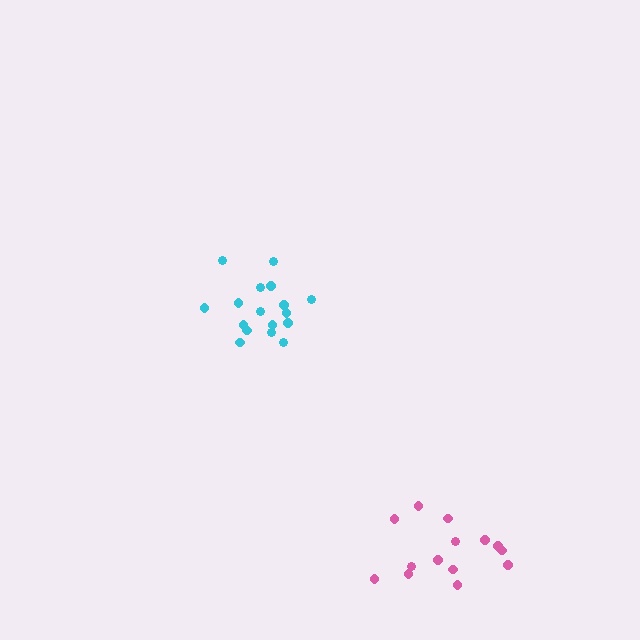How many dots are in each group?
Group 1: 17 dots, Group 2: 14 dots (31 total).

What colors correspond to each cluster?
The clusters are colored: cyan, pink.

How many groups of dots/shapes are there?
There are 2 groups.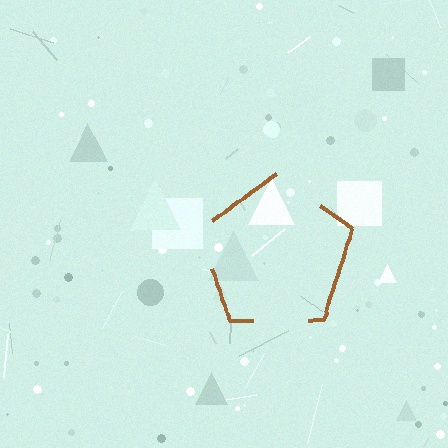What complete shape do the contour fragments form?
The contour fragments form a pentagon.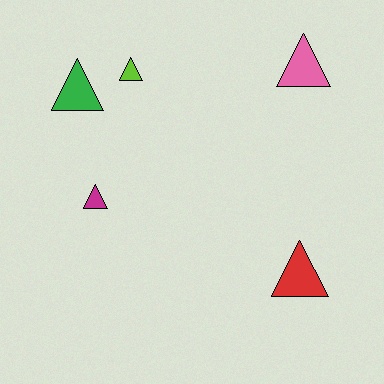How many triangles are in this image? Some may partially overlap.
There are 5 triangles.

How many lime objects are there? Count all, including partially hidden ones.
There is 1 lime object.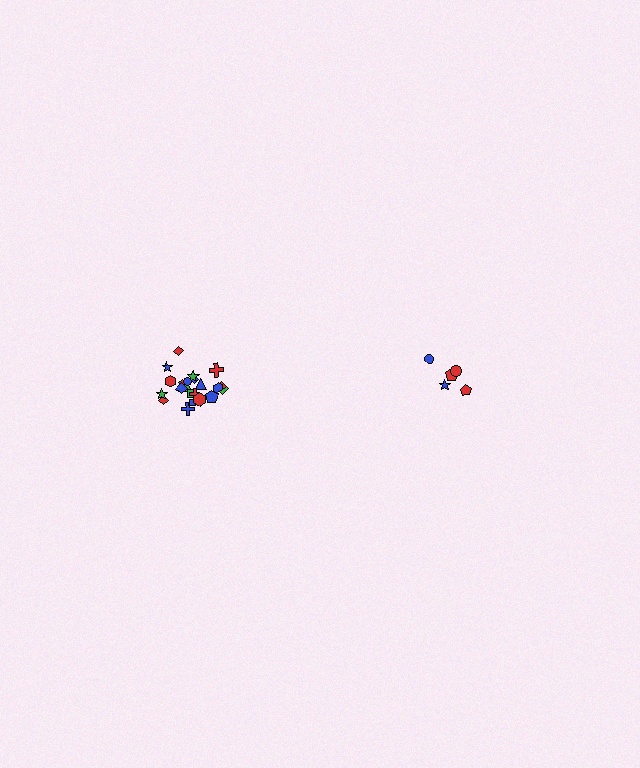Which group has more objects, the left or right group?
The left group.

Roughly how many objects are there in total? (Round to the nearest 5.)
Roughly 25 objects in total.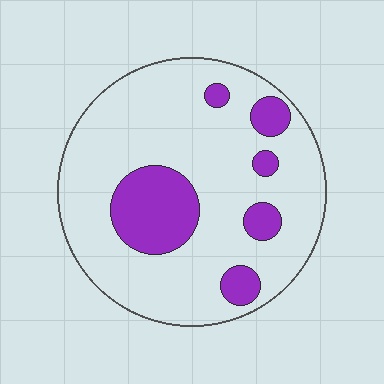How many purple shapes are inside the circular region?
6.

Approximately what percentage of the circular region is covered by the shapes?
Approximately 20%.